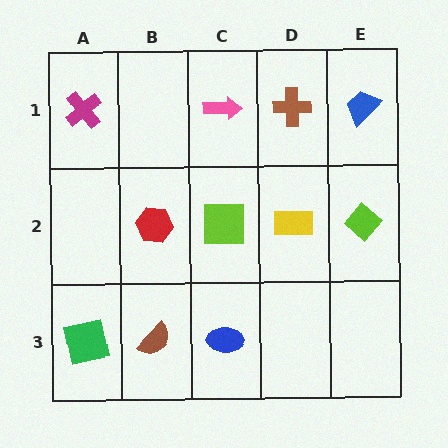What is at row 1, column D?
A brown cross.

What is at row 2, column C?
A lime square.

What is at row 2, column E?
A lime diamond.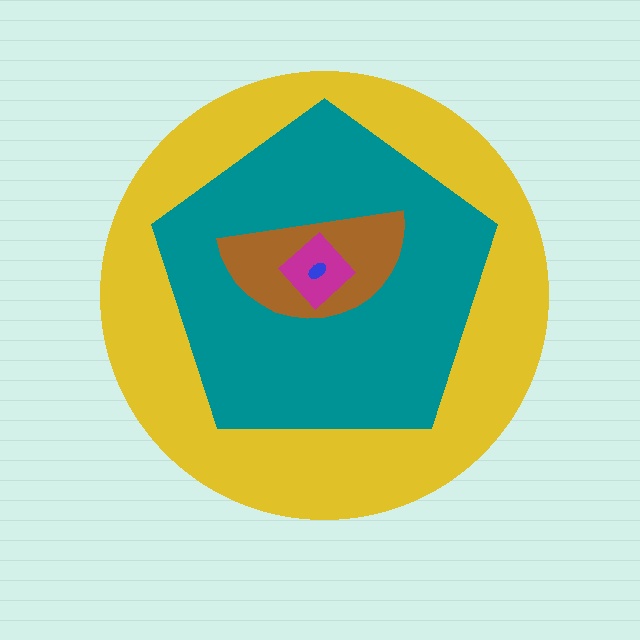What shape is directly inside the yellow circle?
The teal pentagon.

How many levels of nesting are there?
5.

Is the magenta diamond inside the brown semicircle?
Yes.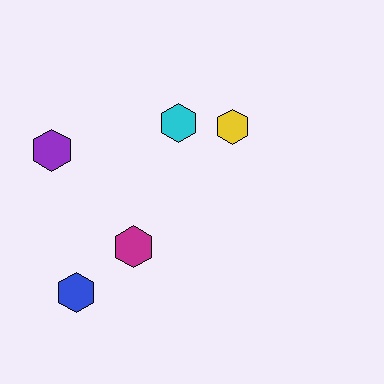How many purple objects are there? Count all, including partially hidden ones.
There is 1 purple object.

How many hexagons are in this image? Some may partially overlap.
There are 5 hexagons.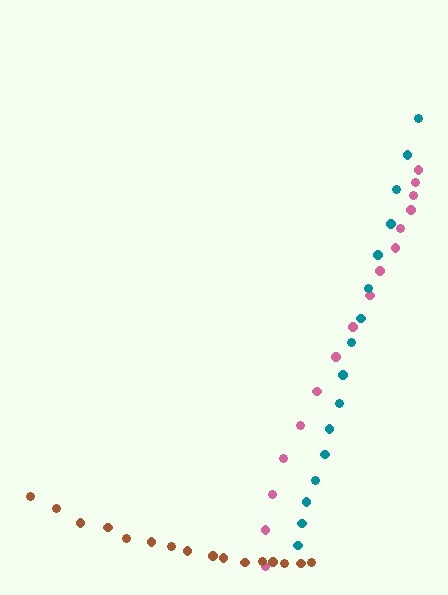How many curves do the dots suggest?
There are 3 distinct paths.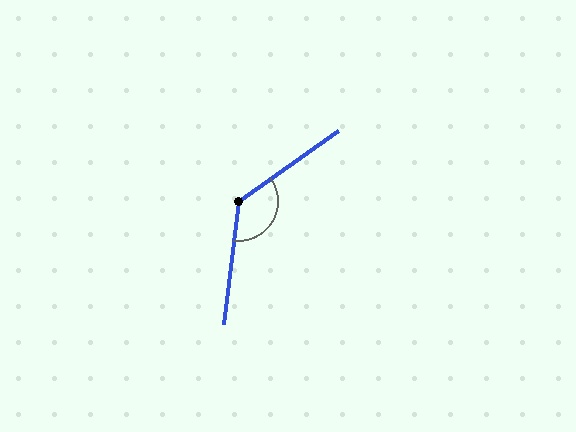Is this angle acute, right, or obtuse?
It is obtuse.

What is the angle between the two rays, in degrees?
Approximately 132 degrees.